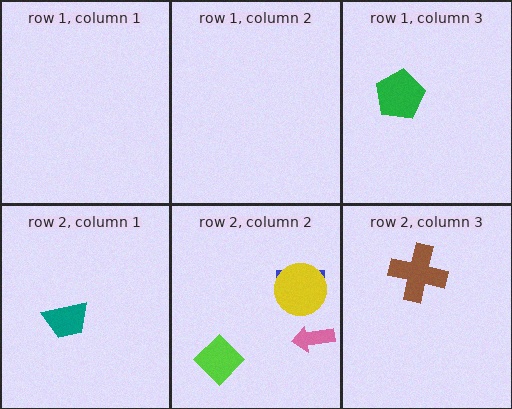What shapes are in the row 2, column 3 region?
The brown cross.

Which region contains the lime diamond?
The row 2, column 2 region.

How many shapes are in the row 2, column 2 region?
4.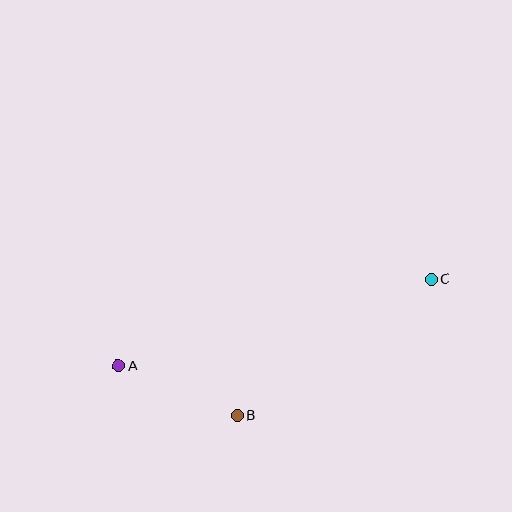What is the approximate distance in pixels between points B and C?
The distance between B and C is approximately 237 pixels.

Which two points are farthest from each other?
Points A and C are farthest from each other.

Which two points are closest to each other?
Points A and B are closest to each other.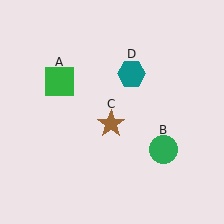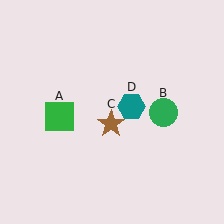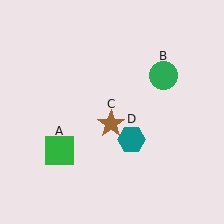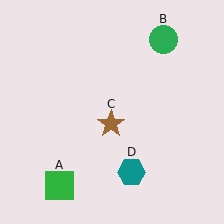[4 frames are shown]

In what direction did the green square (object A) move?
The green square (object A) moved down.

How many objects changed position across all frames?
3 objects changed position: green square (object A), green circle (object B), teal hexagon (object D).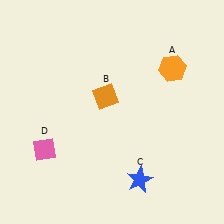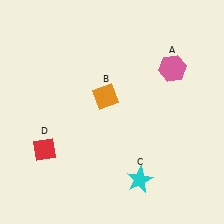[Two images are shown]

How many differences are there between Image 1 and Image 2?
There are 3 differences between the two images.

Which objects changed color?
A changed from orange to pink. C changed from blue to cyan. D changed from pink to red.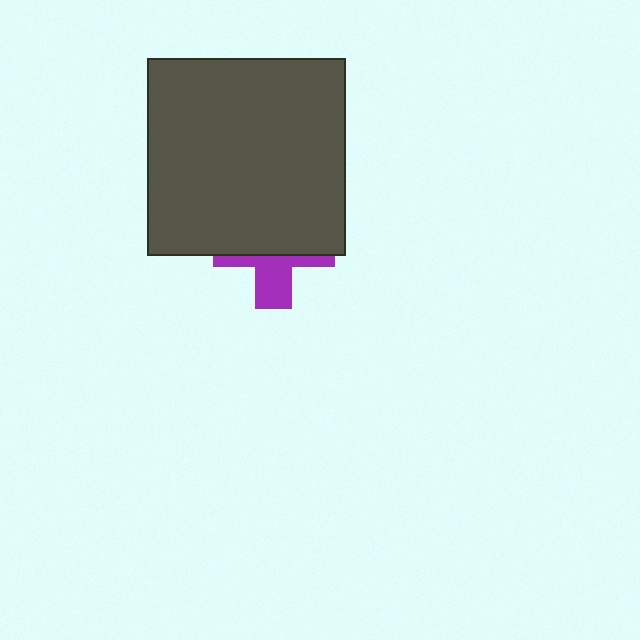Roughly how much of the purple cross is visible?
A small part of it is visible (roughly 39%).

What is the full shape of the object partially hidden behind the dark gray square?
The partially hidden object is a purple cross.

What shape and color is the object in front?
The object in front is a dark gray square.